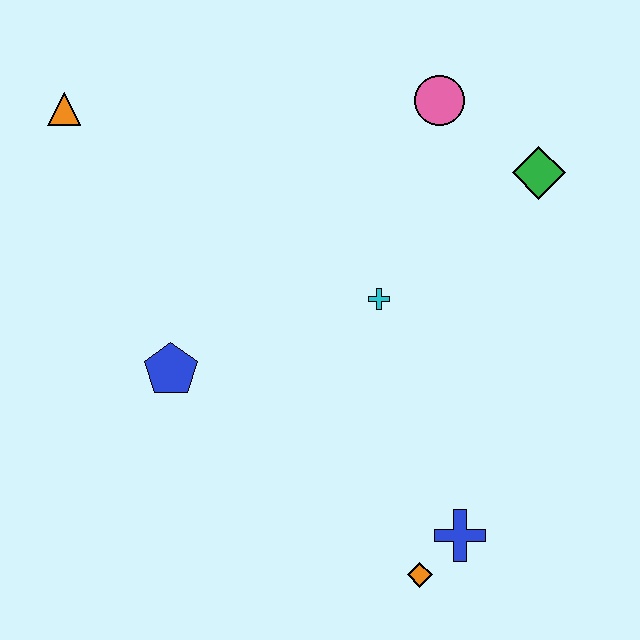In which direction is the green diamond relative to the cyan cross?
The green diamond is to the right of the cyan cross.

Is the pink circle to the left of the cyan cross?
No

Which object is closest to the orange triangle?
The blue pentagon is closest to the orange triangle.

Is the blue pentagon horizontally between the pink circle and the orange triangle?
Yes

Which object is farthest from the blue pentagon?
The green diamond is farthest from the blue pentagon.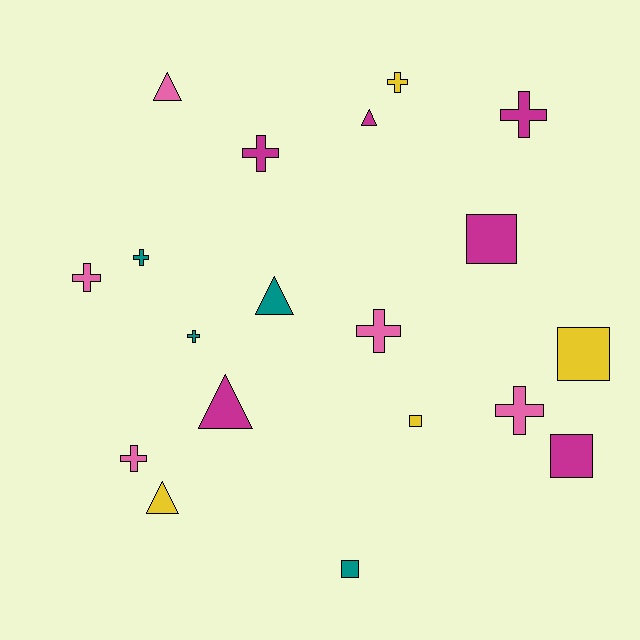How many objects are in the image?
There are 19 objects.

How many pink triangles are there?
There is 1 pink triangle.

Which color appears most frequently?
Magenta, with 6 objects.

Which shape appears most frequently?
Cross, with 9 objects.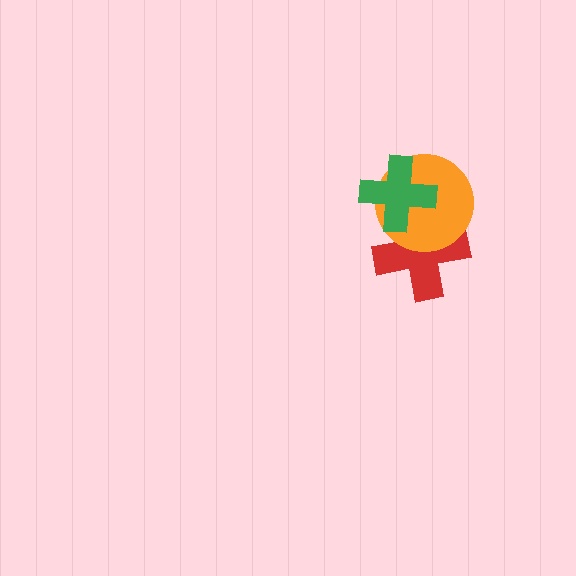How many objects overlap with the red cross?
2 objects overlap with the red cross.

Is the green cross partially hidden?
No, no other shape covers it.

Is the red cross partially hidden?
Yes, it is partially covered by another shape.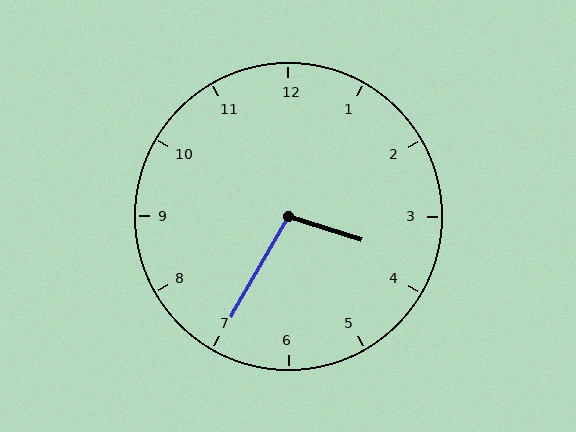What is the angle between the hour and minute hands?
Approximately 102 degrees.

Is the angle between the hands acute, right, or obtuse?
It is obtuse.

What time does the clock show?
3:35.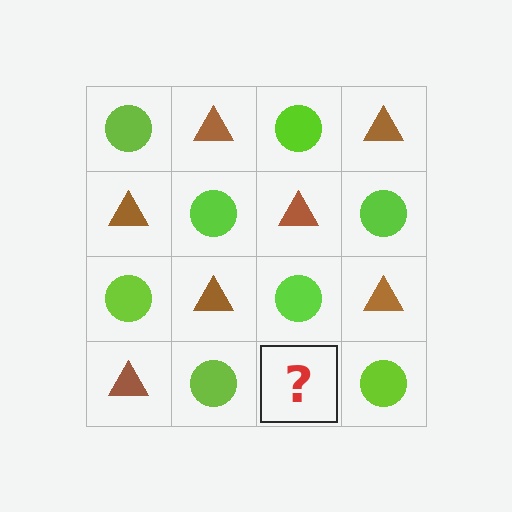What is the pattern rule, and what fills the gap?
The rule is that it alternates lime circle and brown triangle in a checkerboard pattern. The gap should be filled with a brown triangle.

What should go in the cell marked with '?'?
The missing cell should contain a brown triangle.